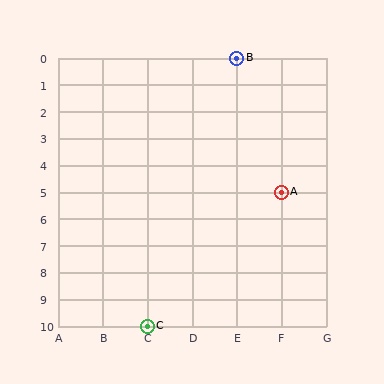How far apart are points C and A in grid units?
Points C and A are 3 columns and 5 rows apart (about 5.8 grid units diagonally).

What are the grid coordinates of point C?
Point C is at grid coordinates (C, 10).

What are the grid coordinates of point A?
Point A is at grid coordinates (F, 5).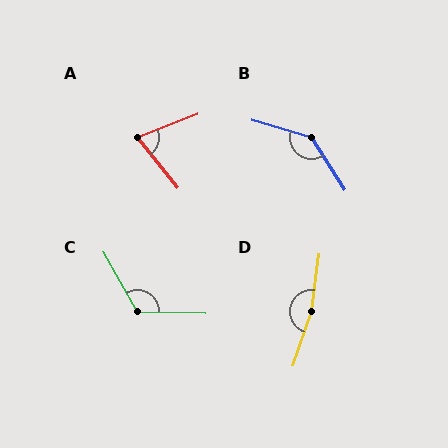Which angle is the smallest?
A, at approximately 72 degrees.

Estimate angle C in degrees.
Approximately 121 degrees.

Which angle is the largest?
D, at approximately 169 degrees.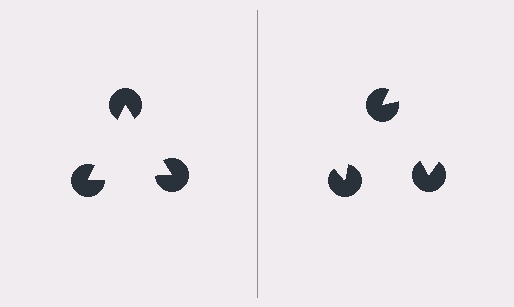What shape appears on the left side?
An illusory triangle.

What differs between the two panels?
The pac-man discs are positioned identically on both sides; only the wedge orientations differ. On the left they align to a triangle; on the right they are misaligned.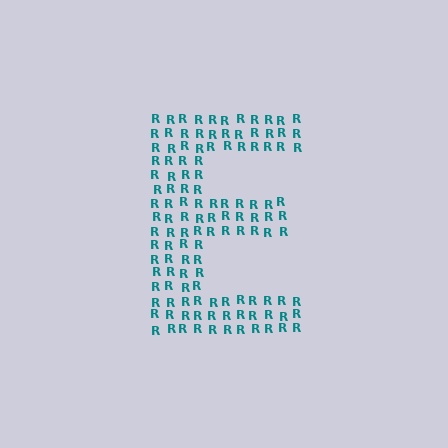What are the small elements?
The small elements are letter R's.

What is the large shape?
The large shape is the letter E.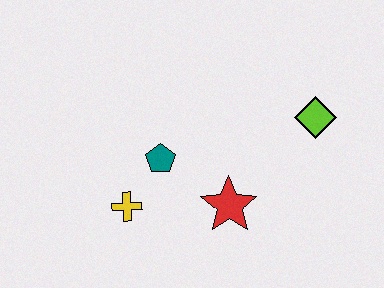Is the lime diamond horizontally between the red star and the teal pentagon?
No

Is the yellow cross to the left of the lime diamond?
Yes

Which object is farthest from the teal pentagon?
The lime diamond is farthest from the teal pentagon.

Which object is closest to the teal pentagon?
The yellow cross is closest to the teal pentagon.